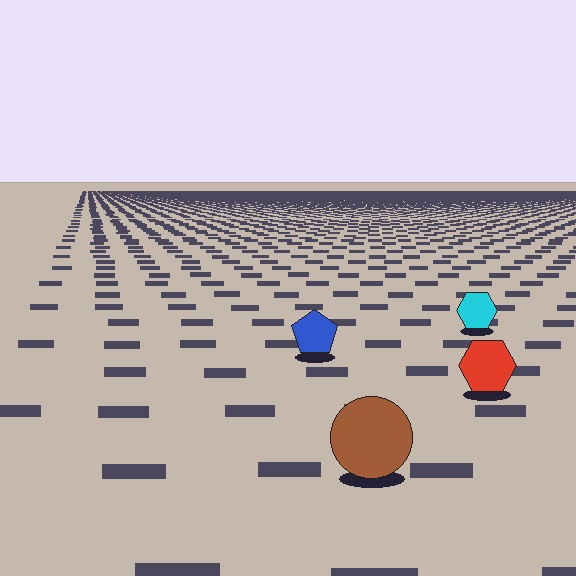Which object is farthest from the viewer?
The cyan hexagon is farthest from the viewer. It appears smaller and the ground texture around it is denser.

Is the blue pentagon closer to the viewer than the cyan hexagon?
Yes. The blue pentagon is closer — you can tell from the texture gradient: the ground texture is coarser near it.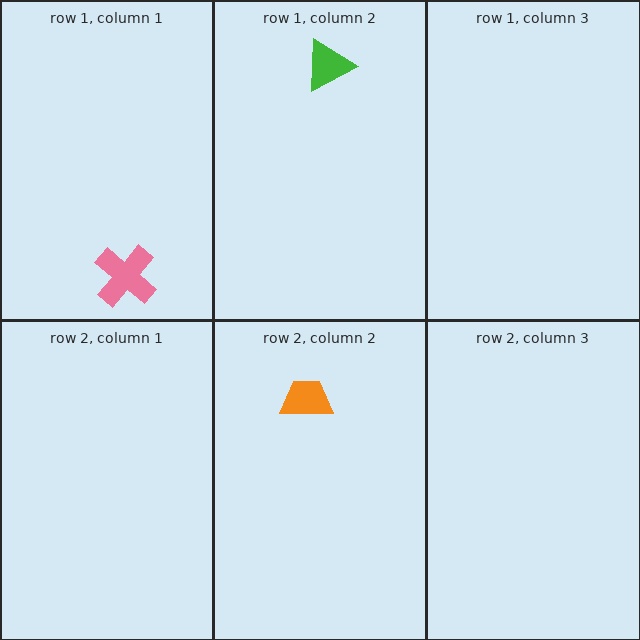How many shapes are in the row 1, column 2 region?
1.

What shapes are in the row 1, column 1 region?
The pink cross.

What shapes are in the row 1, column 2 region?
The green triangle.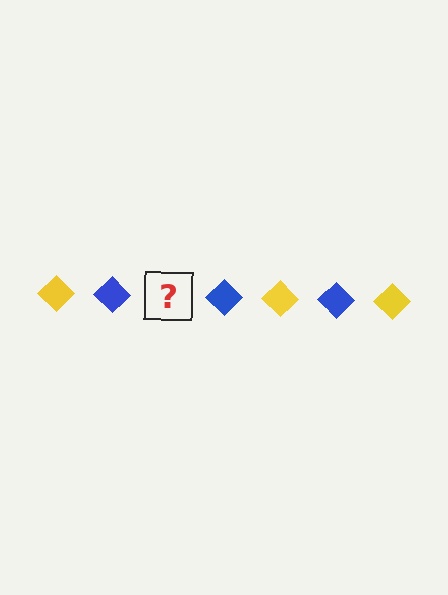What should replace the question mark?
The question mark should be replaced with a yellow diamond.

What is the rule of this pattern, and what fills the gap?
The rule is that the pattern cycles through yellow, blue diamonds. The gap should be filled with a yellow diamond.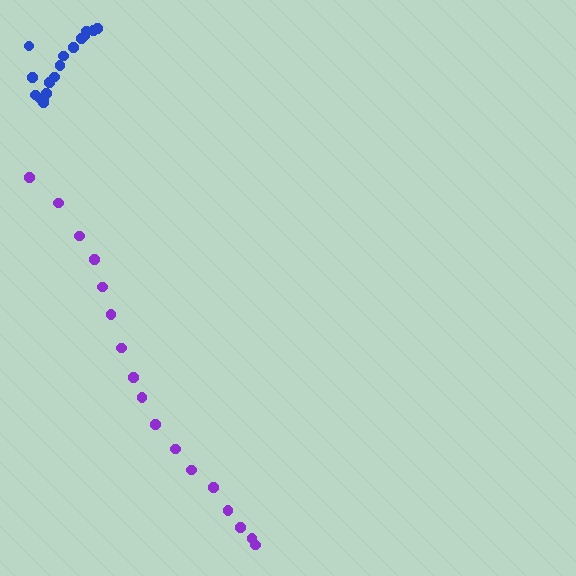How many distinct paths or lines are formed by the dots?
There are 2 distinct paths.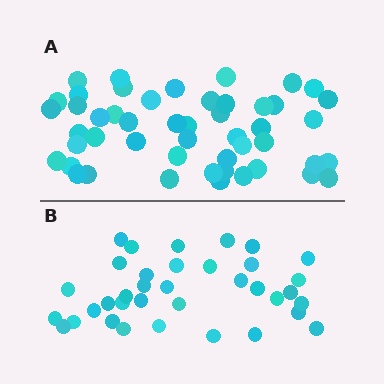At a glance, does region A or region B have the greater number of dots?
Region A (the top region) has more dots.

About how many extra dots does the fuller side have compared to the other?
Region A has approximately 15 more dots than region B.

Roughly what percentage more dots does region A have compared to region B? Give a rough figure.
About 35% more.